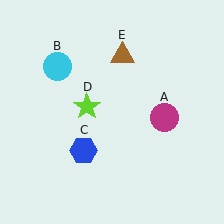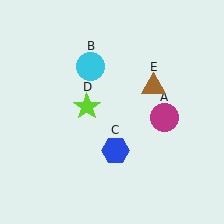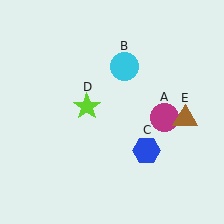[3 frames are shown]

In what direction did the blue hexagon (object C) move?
The blue hexagon (object C) moved right.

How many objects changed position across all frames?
3 objects changed position: cyan circle (object B), blue hexagon (object C), brown triangle (object E).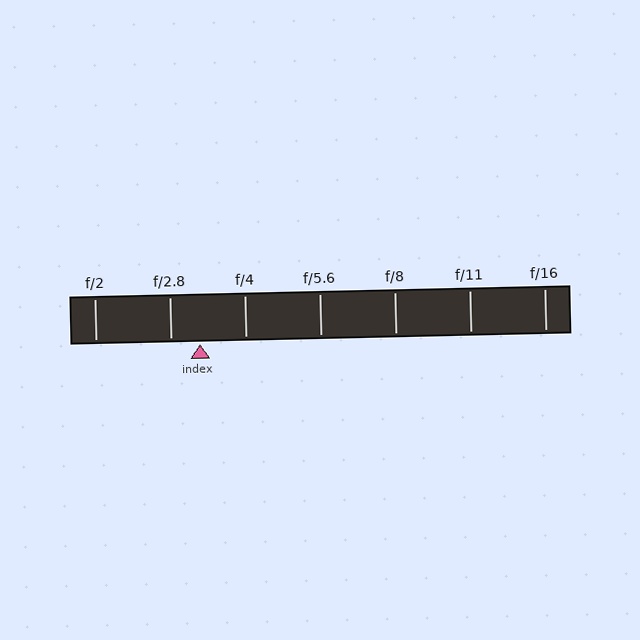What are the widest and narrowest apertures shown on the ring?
The widest aperture shown is f/2 and the narrowest is f/16.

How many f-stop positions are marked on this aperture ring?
There are 7 f-stop positions marked.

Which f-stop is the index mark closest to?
The index mark is closest to f/2.8.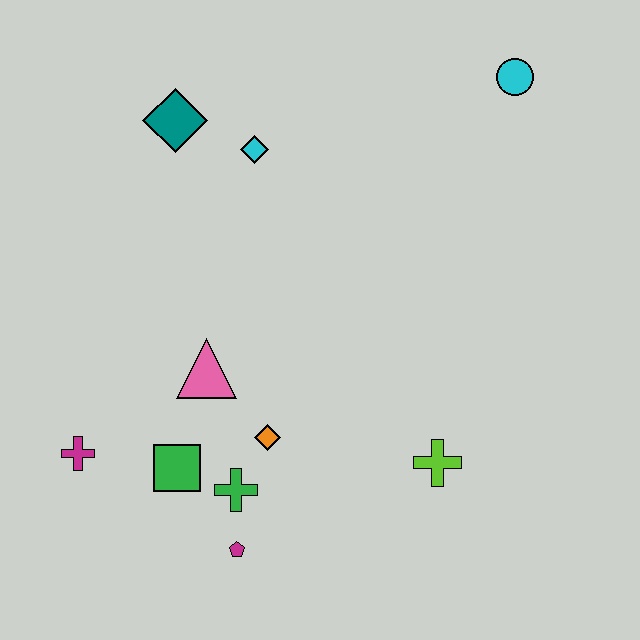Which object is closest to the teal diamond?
The cyan diamond is closest to the teal diamond.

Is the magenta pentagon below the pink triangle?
Yes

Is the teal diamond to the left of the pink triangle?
Yes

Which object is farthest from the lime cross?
The teal diamond is farthest from the lime cross.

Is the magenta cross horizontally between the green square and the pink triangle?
No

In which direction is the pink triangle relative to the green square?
The pink triangle is above the green square.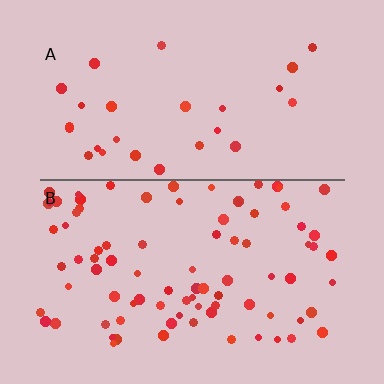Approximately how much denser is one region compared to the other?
Approximately 3.1× — region B over region A.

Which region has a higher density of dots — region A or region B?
B (the bottom).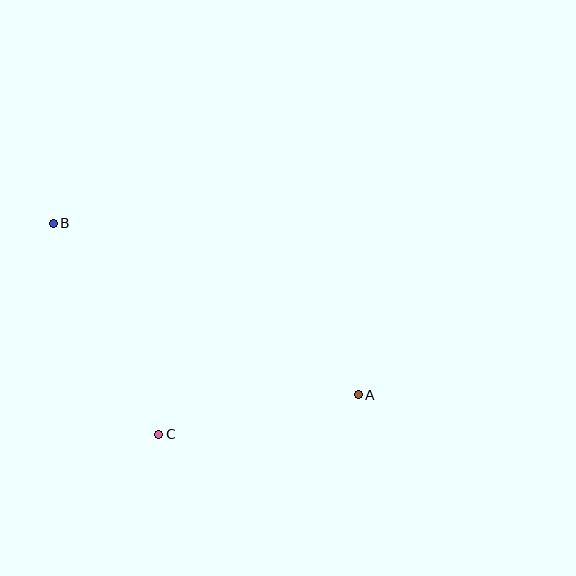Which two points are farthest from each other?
Points A and B are farthest from each other.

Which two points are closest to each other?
Points A and C are closest to each other.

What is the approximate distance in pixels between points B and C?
The distance between B and C is approximately 236 pixels.